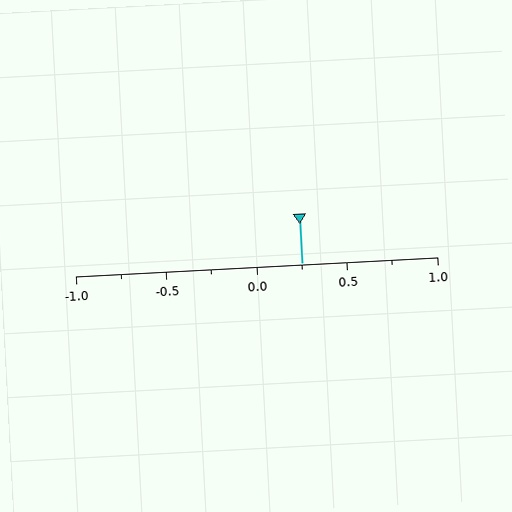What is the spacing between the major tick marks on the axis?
The major ticks are spaced 0.5 apart.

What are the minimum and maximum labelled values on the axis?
The axis runs from -1.0 to 1.0.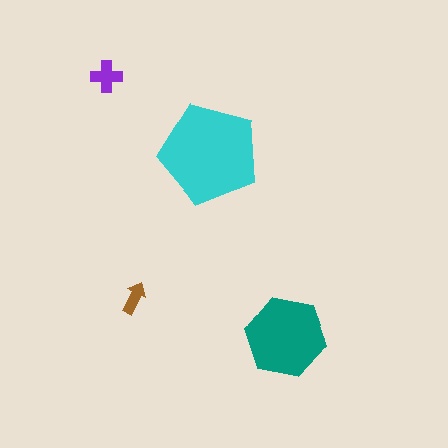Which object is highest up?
The purple cross is topmost.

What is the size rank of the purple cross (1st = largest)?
3rd.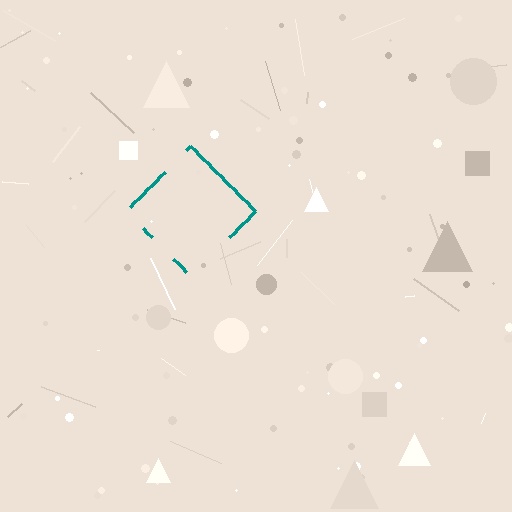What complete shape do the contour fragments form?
The contour fragments form a diamond.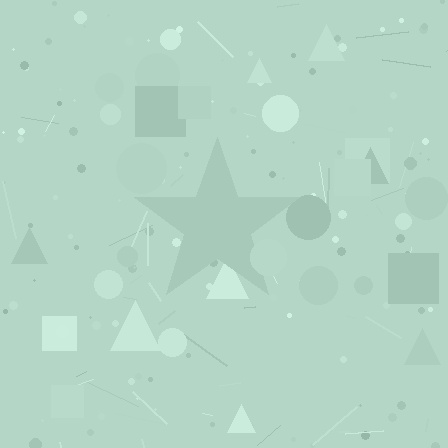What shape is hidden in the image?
A star is hidden in the image.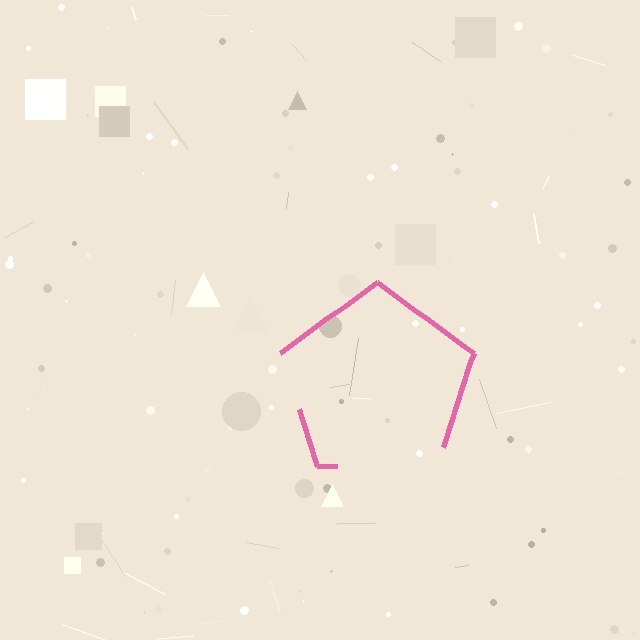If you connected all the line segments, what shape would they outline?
They would outline a pentagon.